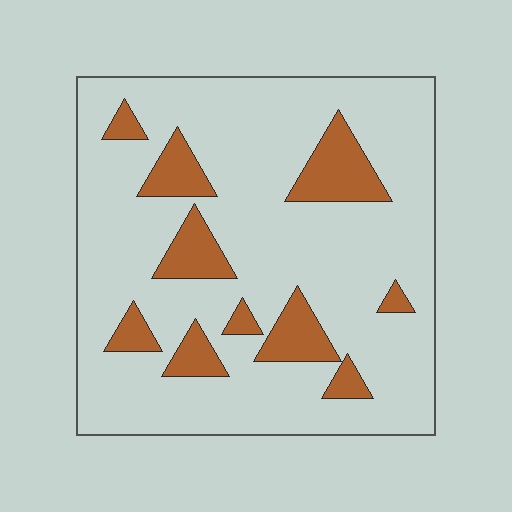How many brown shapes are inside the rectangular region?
10.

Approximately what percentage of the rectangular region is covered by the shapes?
Approximately 15%.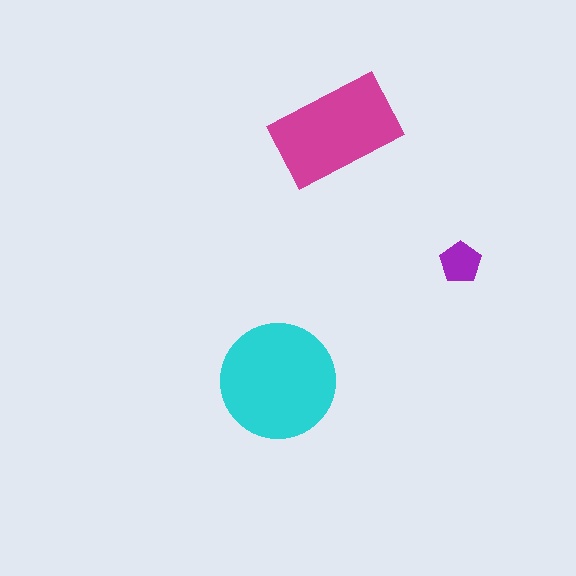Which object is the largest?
The cyan circle.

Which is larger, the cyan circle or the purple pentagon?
The cyan circle.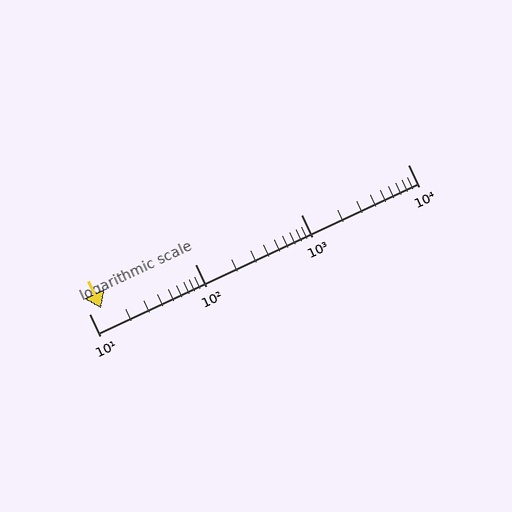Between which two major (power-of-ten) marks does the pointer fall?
The pointer is between 10 and 100.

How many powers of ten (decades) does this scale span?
The scale spans 3 decades, from 10 to 10000.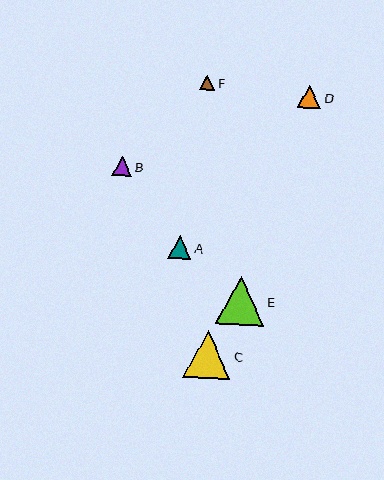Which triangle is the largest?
Triangle E is the largest with a size of approximately 48 pixels.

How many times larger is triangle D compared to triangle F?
Triangle D is approximately 1.5 times the size of triangle F.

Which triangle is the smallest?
Triangle F is the smallest with a size of approximately 15 pixels.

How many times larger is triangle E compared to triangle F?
Triangle E is approximately 3.2 times the size of triangle F.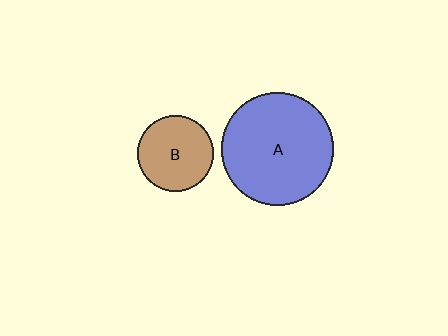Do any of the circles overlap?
No, none of the circles overlap.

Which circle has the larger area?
Circle A (blue).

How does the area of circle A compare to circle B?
Approximately 2.2 times.